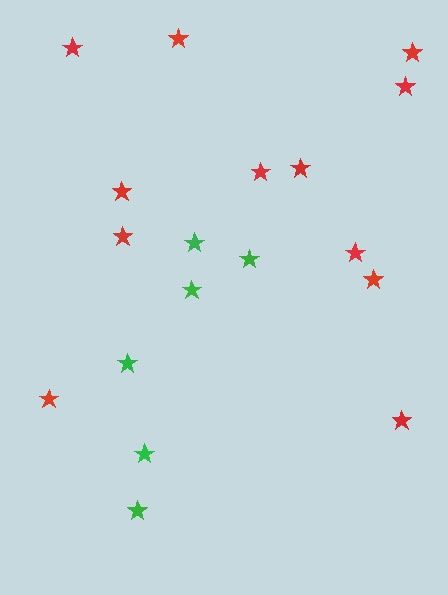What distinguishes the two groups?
There are 2 groups: one group of green stars (6) and one group of red stars (12).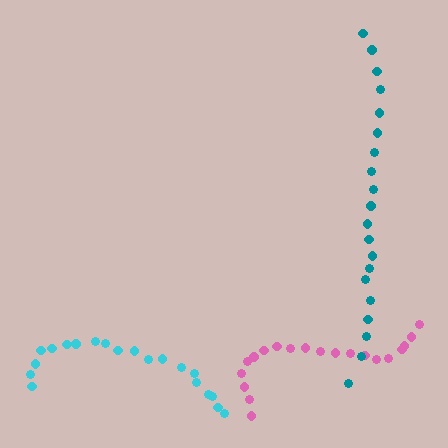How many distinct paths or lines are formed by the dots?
There are 3 distinct paths.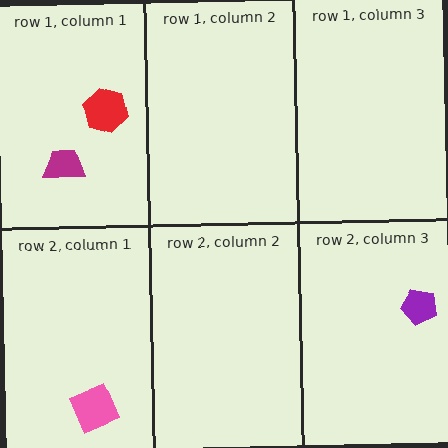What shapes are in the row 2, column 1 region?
The pink square.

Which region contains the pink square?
The row 2, column 1 region.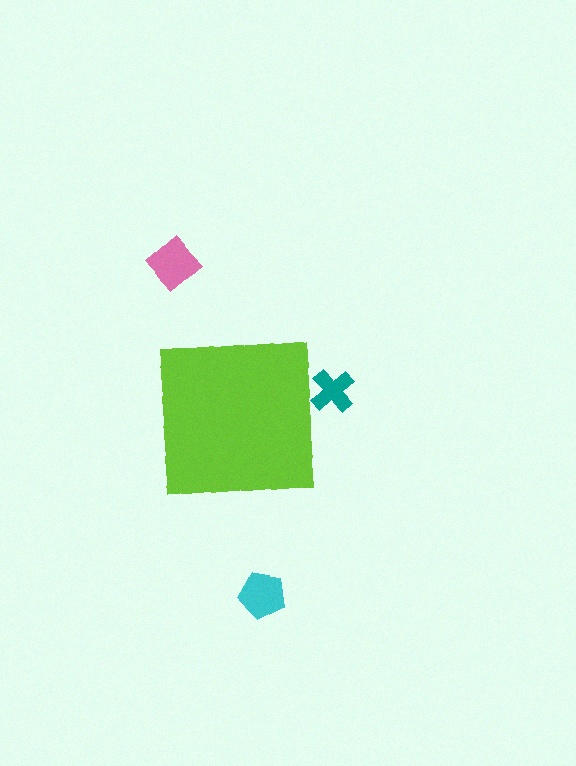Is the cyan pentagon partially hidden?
No, the cyan pentagon is fully visible.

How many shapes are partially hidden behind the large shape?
1 shape is partially hidden.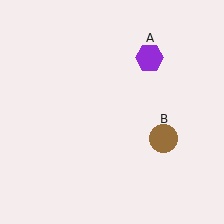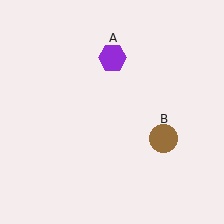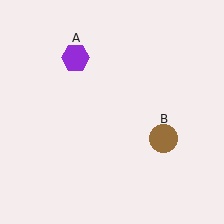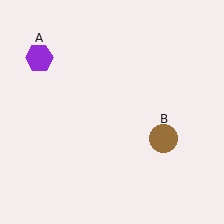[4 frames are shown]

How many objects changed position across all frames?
1 object changed position: purple hexagon (object A).